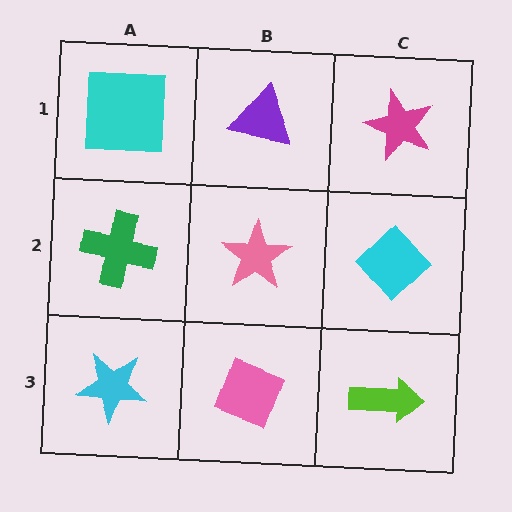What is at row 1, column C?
A magenta star.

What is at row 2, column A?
A green cross.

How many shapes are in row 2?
3 shapes.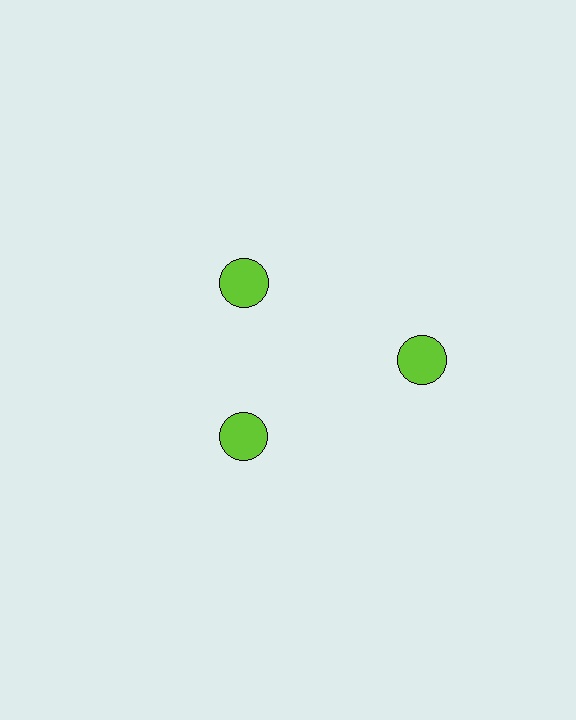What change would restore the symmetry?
The symmetry would be restored by moving it inward, back onto the ring so that all 3 circles sit at equal angles and equal distance from the center.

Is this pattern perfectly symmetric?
No. The 3 lime circles are arranged in a ring, but one element near the 3 o'clock position is pushed outward from the center, breaking the 3-fold rotational symmetry.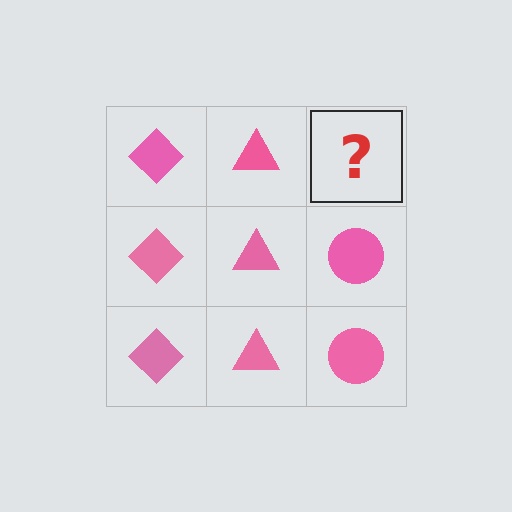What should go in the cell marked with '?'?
The missing cell should contain a pink circle.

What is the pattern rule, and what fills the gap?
The rule is that each column has a consistent shape. The gap should be filled with a pink circle.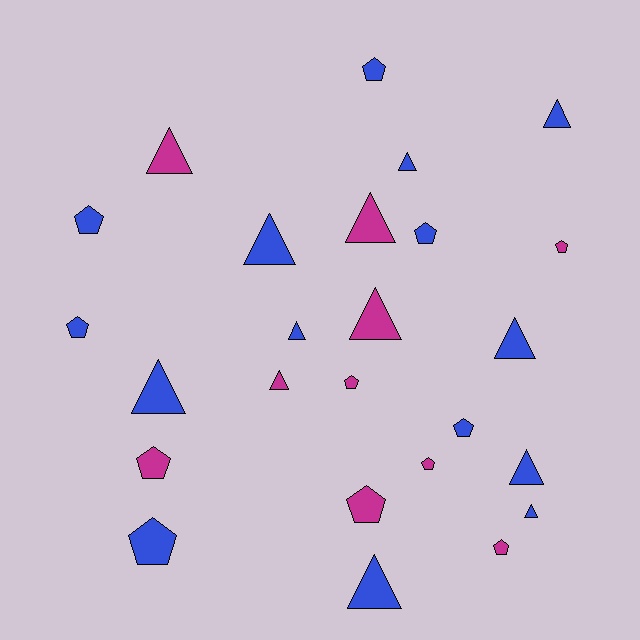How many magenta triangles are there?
There are 4 magenta triangles.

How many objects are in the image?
There are 25 objects.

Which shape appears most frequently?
Triangle, with 13 objects.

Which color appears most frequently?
Blue, with 15 objects.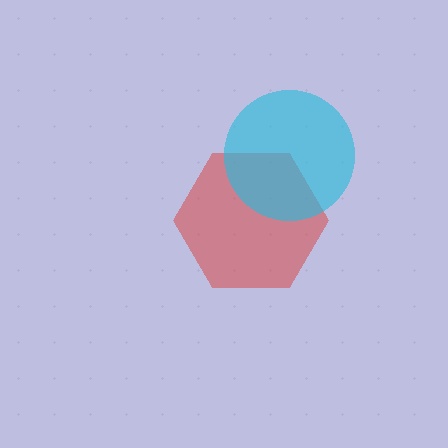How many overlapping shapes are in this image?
There are 2 overlapping shapes in the image.